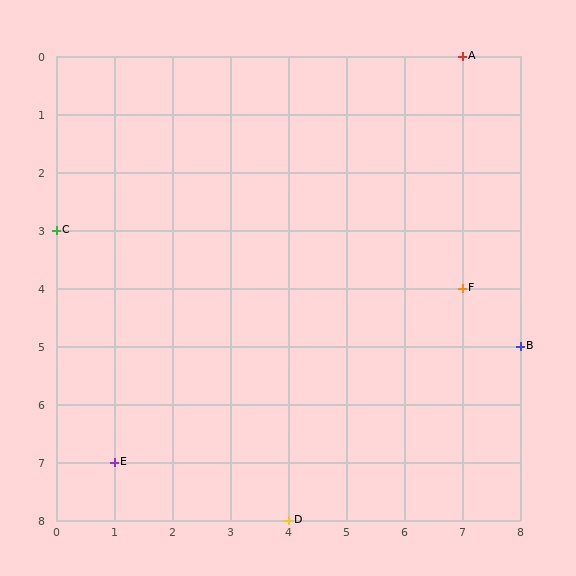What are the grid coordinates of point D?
Point D is at grid coordinates (4, 8).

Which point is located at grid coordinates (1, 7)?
Point E is at (1, 7).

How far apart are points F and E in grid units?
Points F and E are 6 columns and 3 rows apart (about 6.7 grid units diagonally).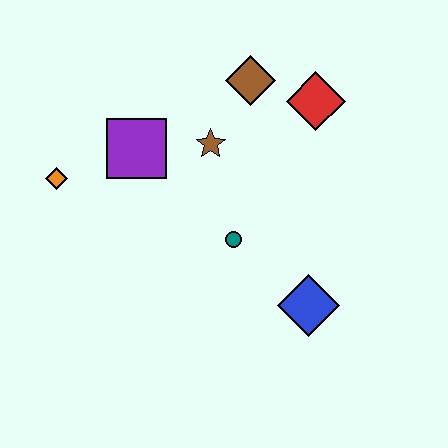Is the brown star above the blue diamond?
Yes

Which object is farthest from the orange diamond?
The blue diamond is farthest from the orange diamond.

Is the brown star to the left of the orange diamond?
No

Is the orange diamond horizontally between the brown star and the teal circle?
No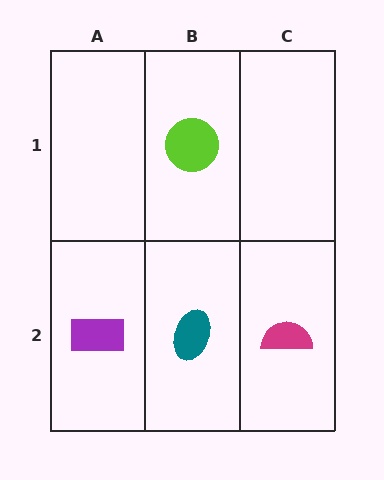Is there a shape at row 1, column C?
No, that cell is empty.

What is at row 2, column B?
A teal ellipse.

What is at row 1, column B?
A lime circle.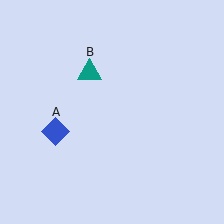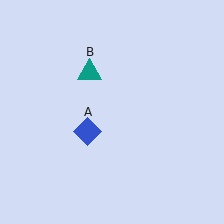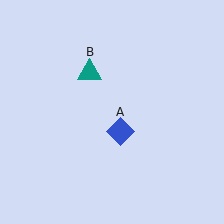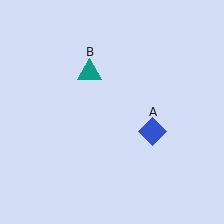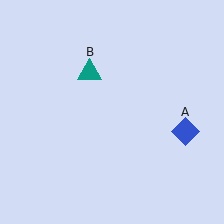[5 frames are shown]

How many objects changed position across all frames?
1 object changed position: blue diamond (object A).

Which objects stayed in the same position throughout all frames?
Teal triangle (object B) remained stationary.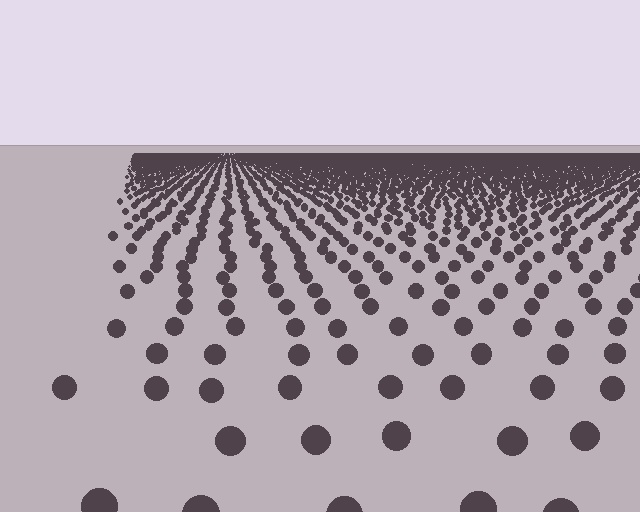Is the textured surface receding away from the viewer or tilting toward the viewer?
The surface is receding away from the viewer. Texture elements get smaller and denser toward the top.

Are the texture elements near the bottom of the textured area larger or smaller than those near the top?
Larger. Near the bottom, elements are closer to the viewer and appear at a bigger on-screen size.